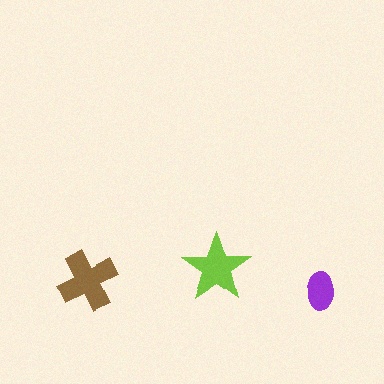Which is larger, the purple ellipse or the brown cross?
The brown cross.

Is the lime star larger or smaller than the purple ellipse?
Larger.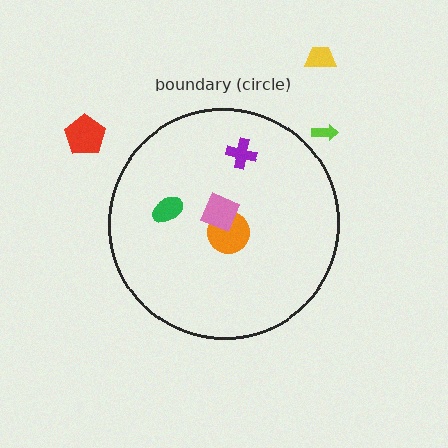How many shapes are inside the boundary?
4 inside, 3 outside.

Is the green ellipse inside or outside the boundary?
Inside.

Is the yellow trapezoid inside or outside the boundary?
Outside.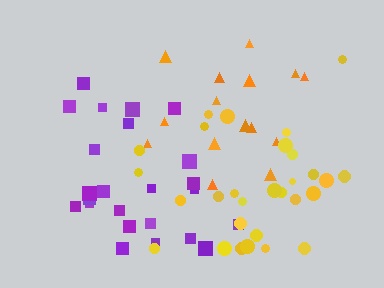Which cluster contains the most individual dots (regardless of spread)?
Yellow (30).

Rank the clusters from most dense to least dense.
purple, orange, yellow.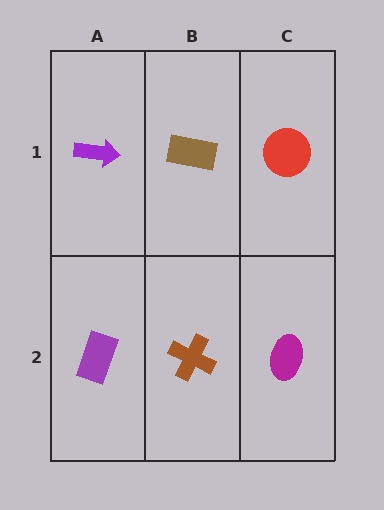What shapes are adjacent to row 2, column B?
A brown rectangle (row 1, column B), a purple rectangle (row 2, column A), a magenta ellipse (row 2, column C).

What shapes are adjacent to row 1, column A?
A purple rectangle (row 2, column A), a brown rectangle (row 1, column B).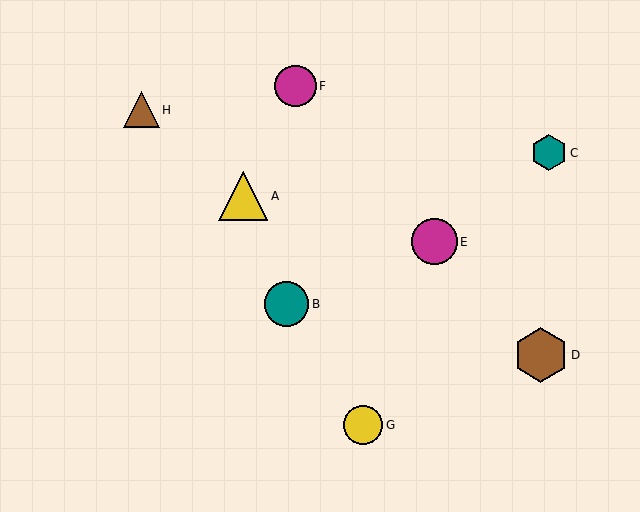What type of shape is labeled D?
Shape D is a brown hexagon.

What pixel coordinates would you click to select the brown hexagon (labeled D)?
Click at (541, 355) to select the brown hexagon D.